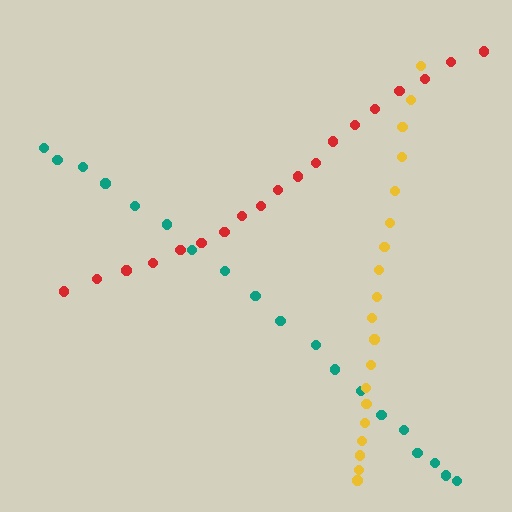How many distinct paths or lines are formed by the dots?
There are 3 distinct paths.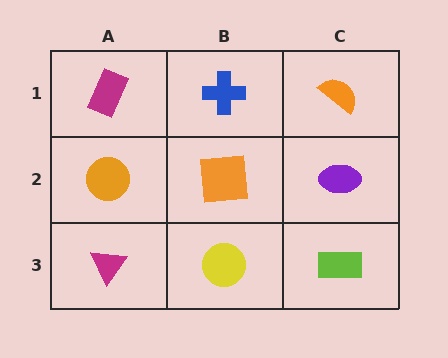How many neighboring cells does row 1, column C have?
2.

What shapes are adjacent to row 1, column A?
An orange circle (row 2, column A), a blue cross (row 1, column B).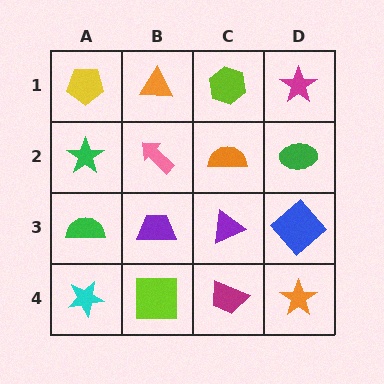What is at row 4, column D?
An orange star.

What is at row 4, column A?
A cyan star.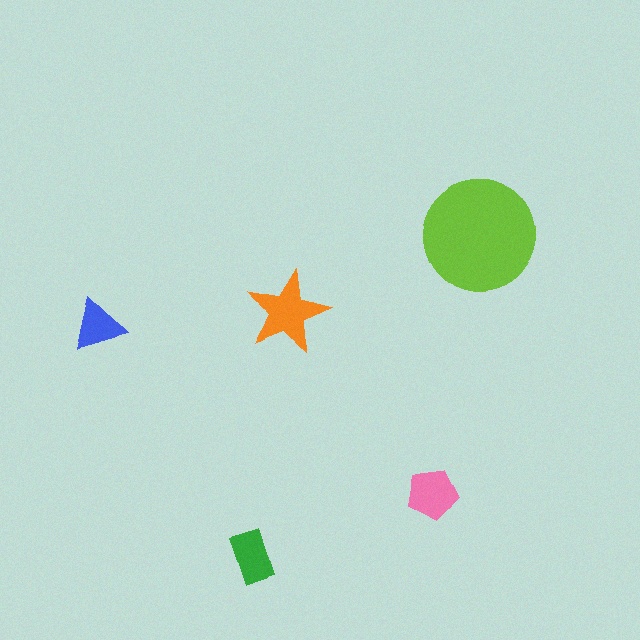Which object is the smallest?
The blue triangle.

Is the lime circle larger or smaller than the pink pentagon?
Larger.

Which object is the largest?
The lime circle.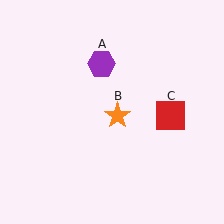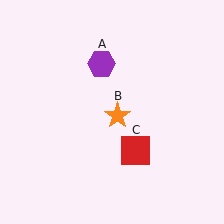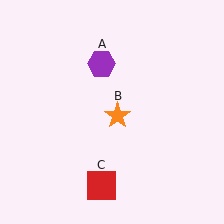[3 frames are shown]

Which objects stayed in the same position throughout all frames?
Purple hexagon (object A) and orange star (object B) remained stationary.